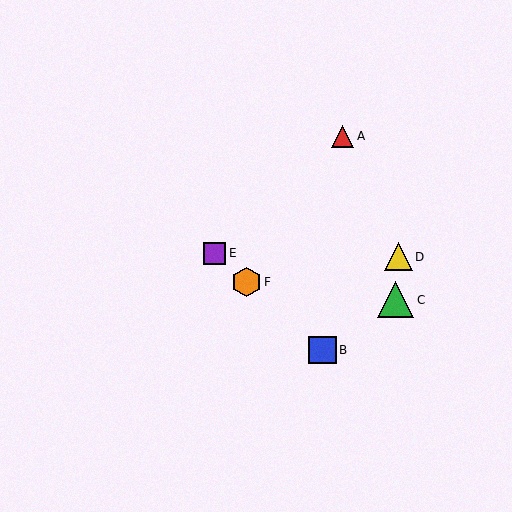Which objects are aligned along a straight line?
Objects B, E, F are aligned along a straight line.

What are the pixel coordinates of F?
Object F is at (247, 282).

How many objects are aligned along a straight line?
3 objects (B, E, F) are aligned along a straight line.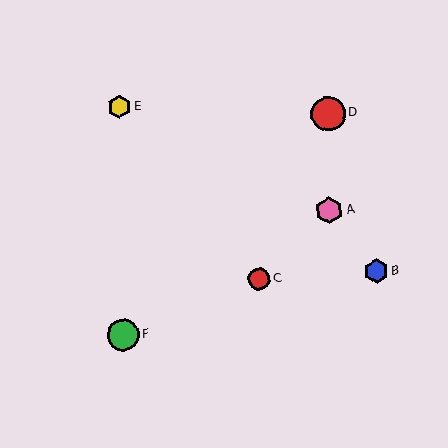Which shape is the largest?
The red circle (labeled D) is the largest.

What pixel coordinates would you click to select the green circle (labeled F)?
Click at (123, 335) to select the green circle F.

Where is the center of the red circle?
The center of the red circle is at (328, 114).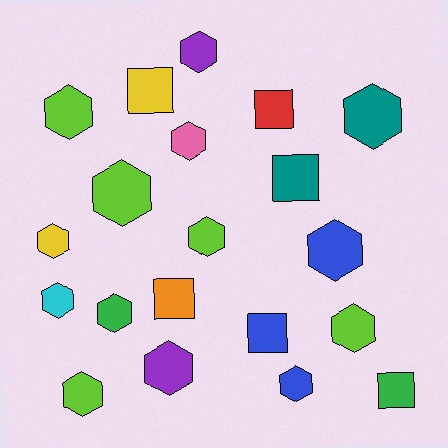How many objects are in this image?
There are 20 objects.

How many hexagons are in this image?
There are 14 hexagons.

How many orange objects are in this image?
There is 1 orange object.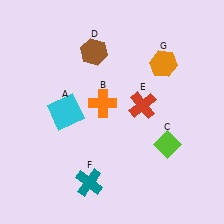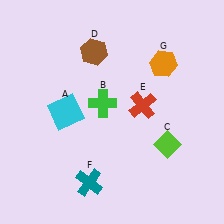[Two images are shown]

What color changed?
The cross (B) changed from orange in Image 1 to green in Image 2.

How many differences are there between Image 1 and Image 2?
There is 1 difference between the two images.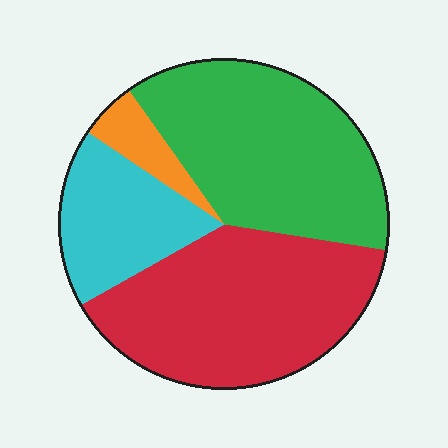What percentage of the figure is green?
Green takes up about three eighths (3/8) of the figure.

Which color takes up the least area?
Orange, at roughly 5%.